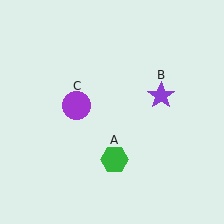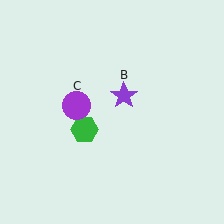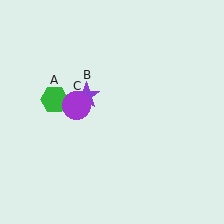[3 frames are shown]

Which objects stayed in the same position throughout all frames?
Purple circle (object C) remained stationary.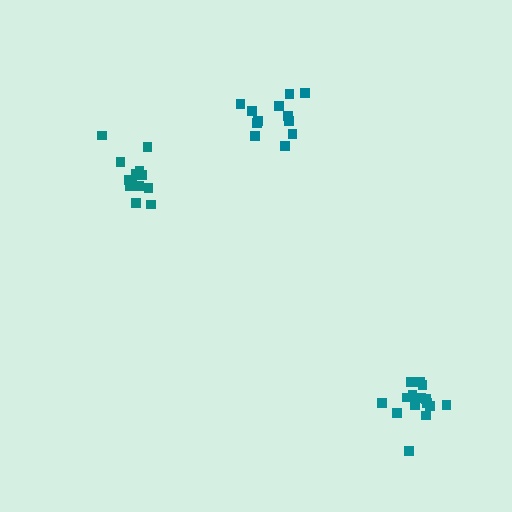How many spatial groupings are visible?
There are 3 spatial groupings.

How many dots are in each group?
Group 1: 15 dots, Group 2: 13 dots, Group 3: 12 dots (40 total).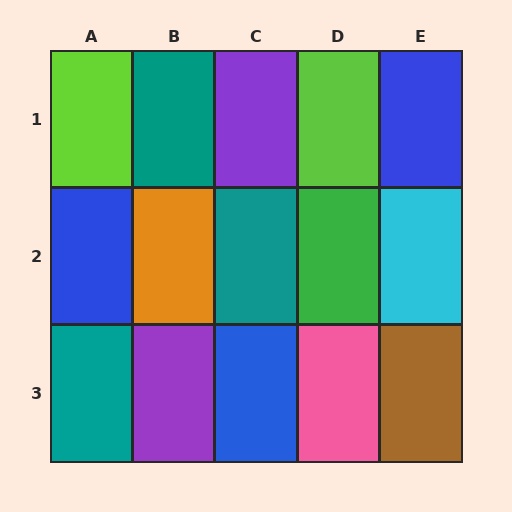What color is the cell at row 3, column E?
Brown.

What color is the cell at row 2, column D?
Green.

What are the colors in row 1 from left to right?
Lime, teal, purple, lime, blue.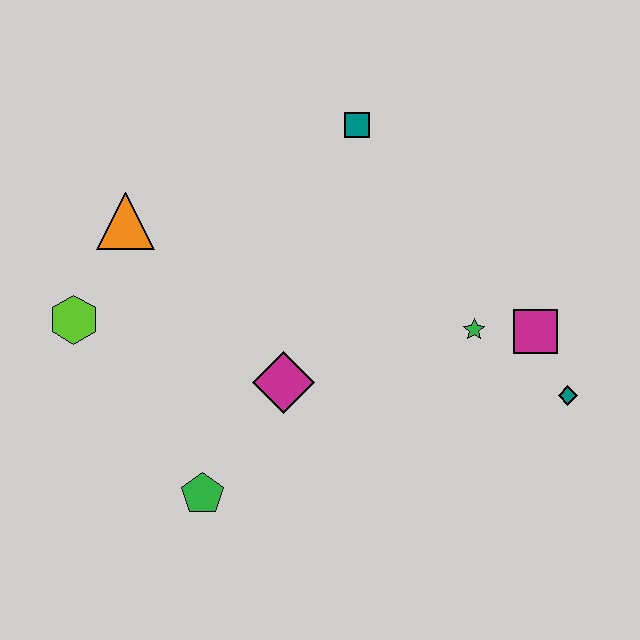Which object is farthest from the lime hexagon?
The teal diamond is farthest from the lime hexagon.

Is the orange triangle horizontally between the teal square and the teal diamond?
No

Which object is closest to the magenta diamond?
The green pentagon is closest to the magenta diamond.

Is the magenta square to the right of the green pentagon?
Yes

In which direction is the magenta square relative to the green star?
The magenta square is to the right of the green star.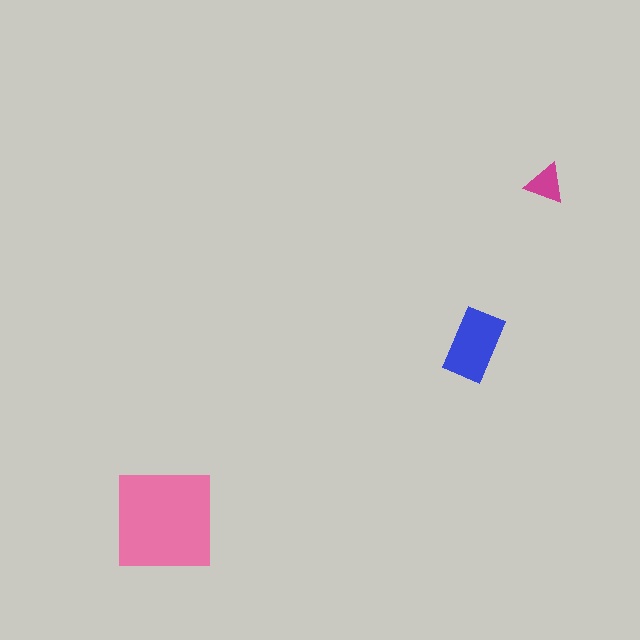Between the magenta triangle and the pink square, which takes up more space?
The pink square.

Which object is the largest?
The pink square.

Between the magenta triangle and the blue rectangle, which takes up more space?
The blue rectangle.